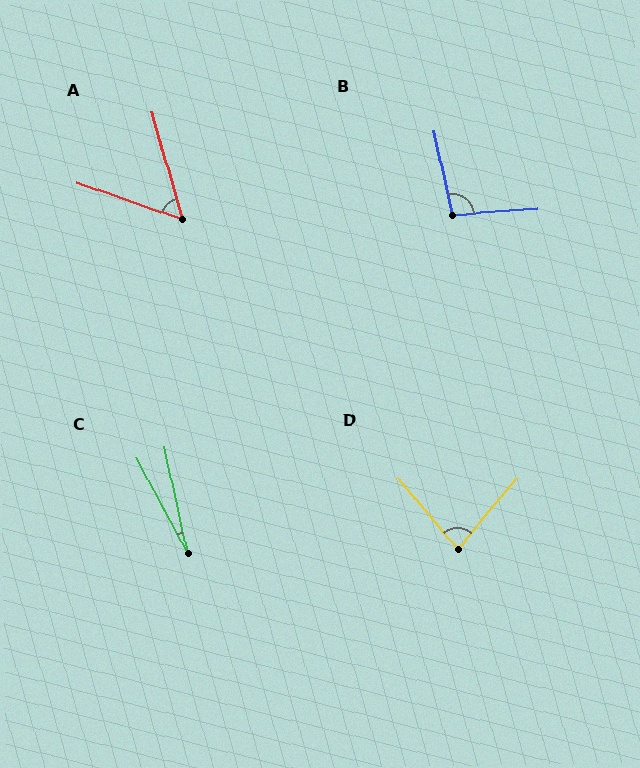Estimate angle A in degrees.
Approximately 54 degrees.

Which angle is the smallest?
C, at approximately 16 degrees.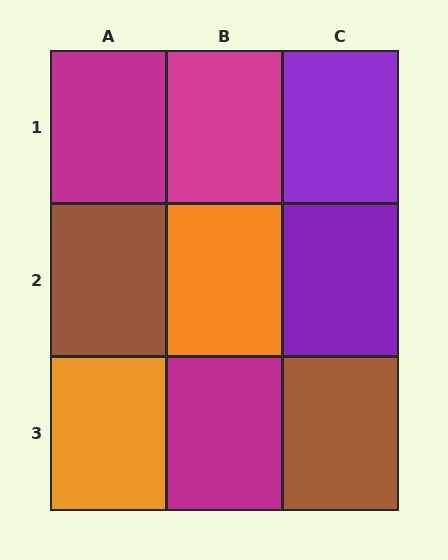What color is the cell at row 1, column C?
Purple.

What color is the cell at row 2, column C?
Purple.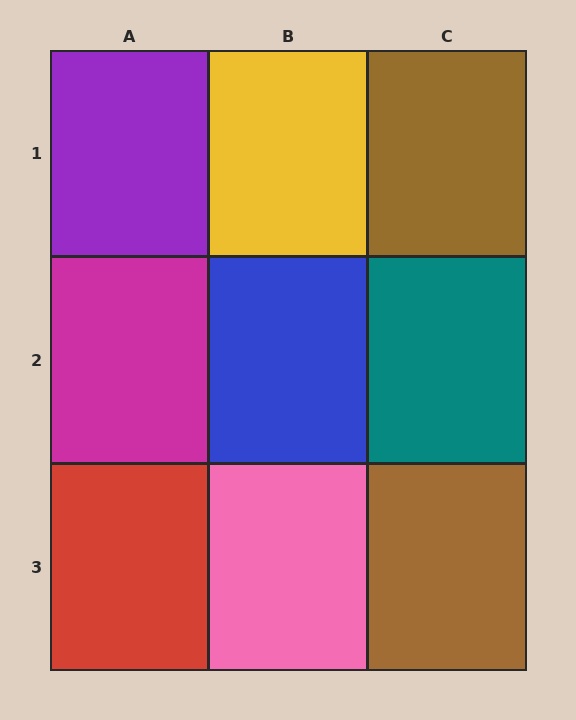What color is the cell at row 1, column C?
Brown.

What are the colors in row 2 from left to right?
Magenta, blue, teal.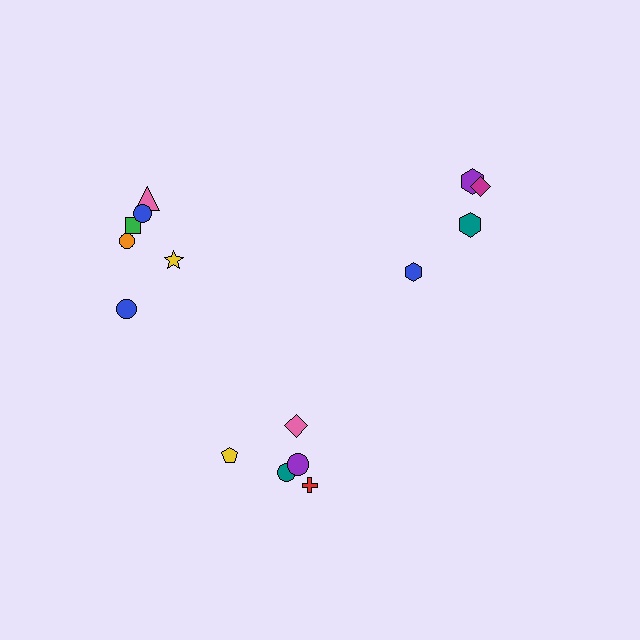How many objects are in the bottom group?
There are 5 objects.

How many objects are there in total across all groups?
There are 15 objects.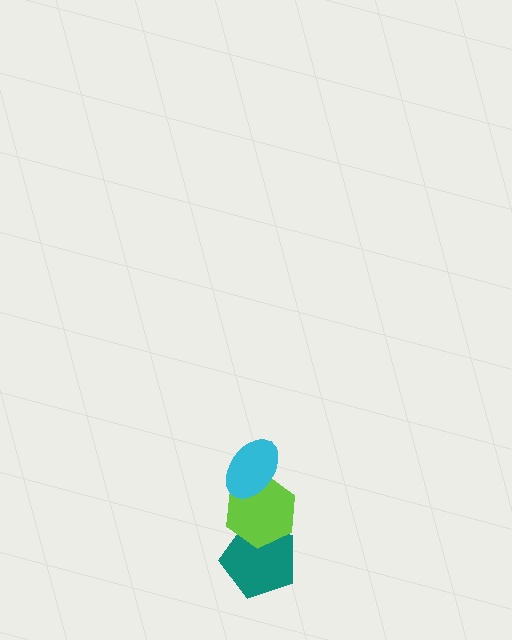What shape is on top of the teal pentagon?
The lime hexagon is on top of the teal pentagon.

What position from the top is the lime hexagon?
The lime hexagon is 2nd from the top.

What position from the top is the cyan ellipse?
The cyan ellipse is 1st from the top.